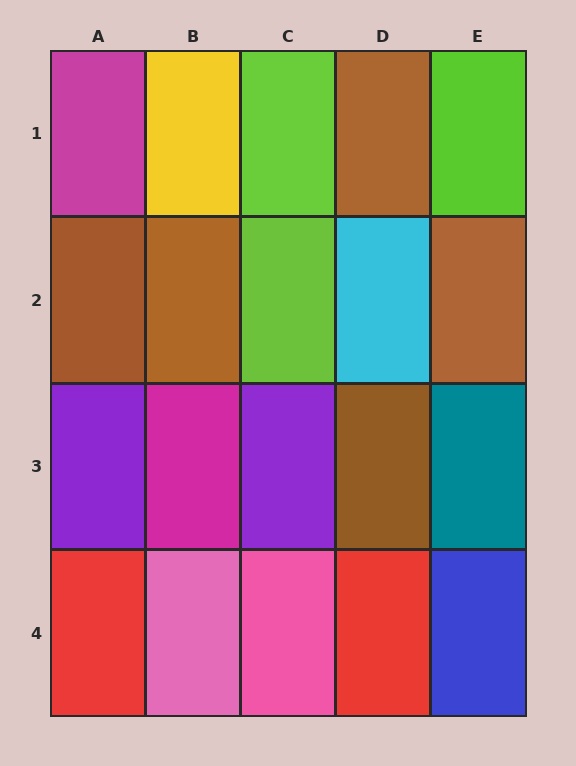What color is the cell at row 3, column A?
Purple.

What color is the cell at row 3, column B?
Magenta.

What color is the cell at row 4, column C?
Pink.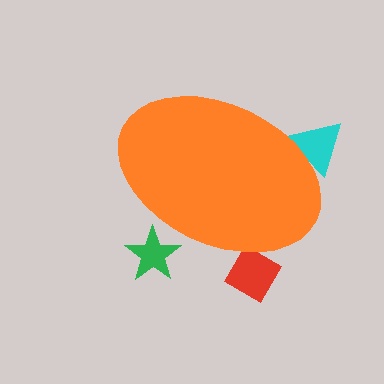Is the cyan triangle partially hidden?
Yes, the cyan triangle is partially hidden behind the orange ellipse.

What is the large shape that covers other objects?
An orange ellipse.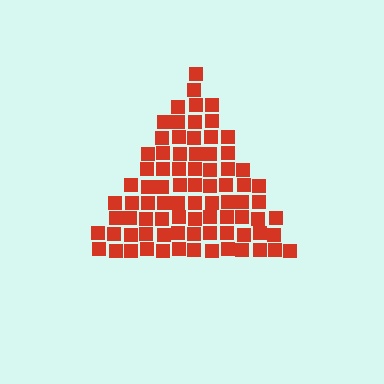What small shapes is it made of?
It is made of small squares.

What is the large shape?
The large shape is a triangle.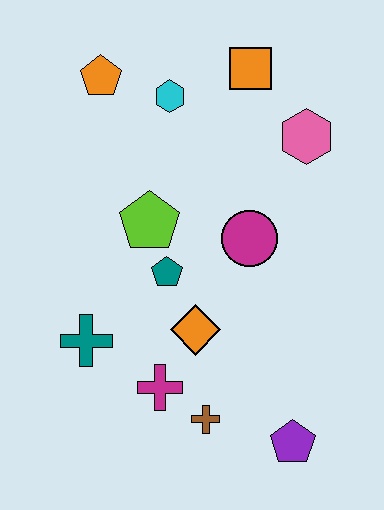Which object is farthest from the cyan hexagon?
The purple pentagon is farthest from the cyan hexagon.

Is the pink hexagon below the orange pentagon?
Yes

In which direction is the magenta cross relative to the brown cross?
The magenta cross is to the left of the brown cross.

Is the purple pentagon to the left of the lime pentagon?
No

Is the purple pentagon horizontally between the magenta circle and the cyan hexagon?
No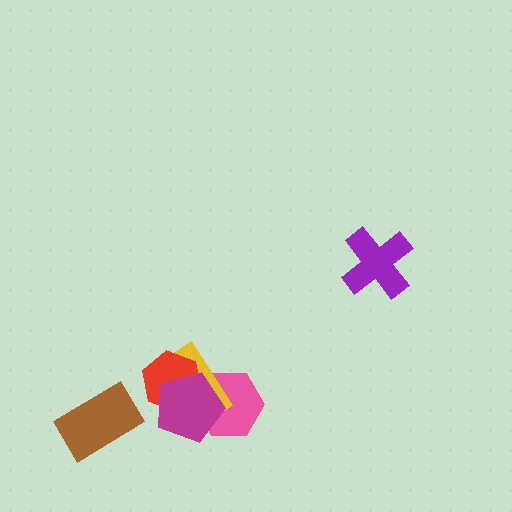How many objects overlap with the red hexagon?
2 objects overlap with the red hexagon.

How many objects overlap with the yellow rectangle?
3 objects overlap with the yellow rectangle.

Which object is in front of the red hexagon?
The magenta pentagon is in front of the red hexagon.